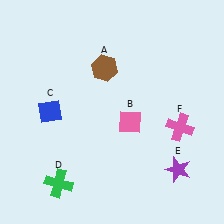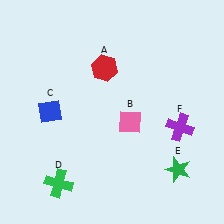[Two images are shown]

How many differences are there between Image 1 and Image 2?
There are 3 differences between the two images.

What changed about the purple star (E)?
In Image 1, E is purple. In Image 2, it changed to green.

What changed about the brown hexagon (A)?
In Image 1, A is brown. In Image 2, it changed to red.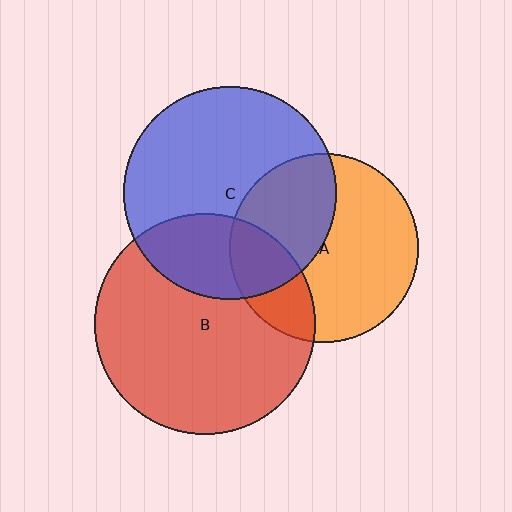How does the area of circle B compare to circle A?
Approximately 1.4 times.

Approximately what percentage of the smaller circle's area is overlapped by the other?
Approximately 40%.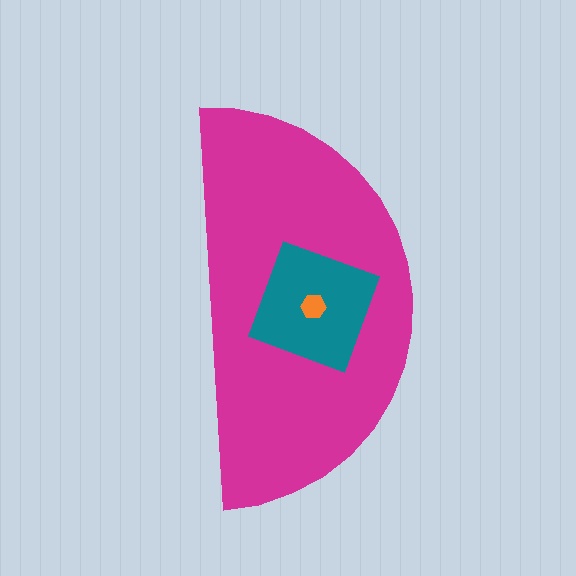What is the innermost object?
The orange hexagon.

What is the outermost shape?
The magenta semicircle.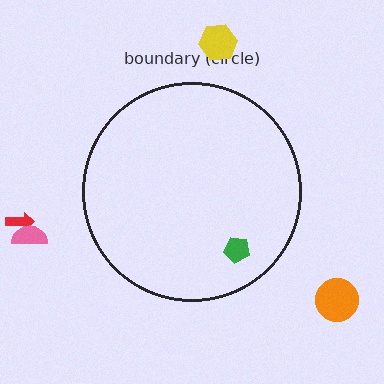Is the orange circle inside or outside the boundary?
Outside.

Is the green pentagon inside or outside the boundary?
Inside.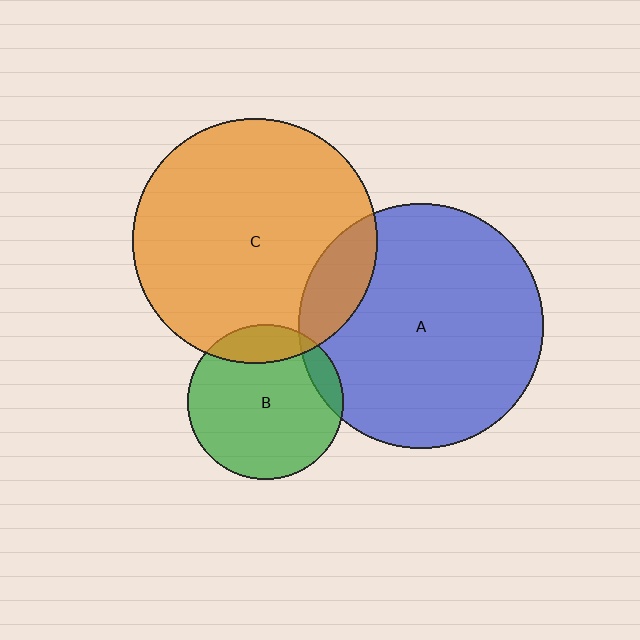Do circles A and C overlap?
Yes.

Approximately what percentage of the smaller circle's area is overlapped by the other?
Approximately 15%.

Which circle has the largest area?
Circle C (orange).